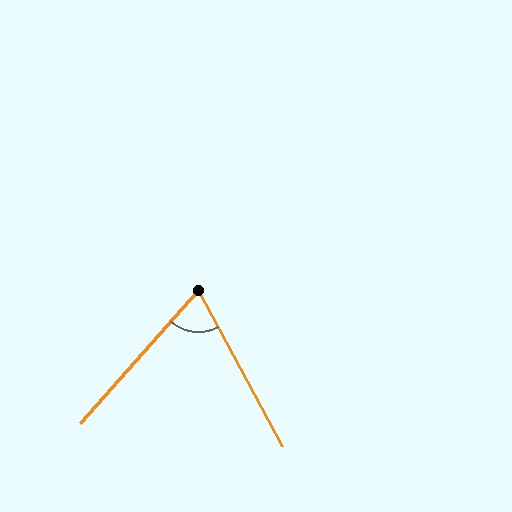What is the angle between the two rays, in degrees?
Approximately 70 degrees.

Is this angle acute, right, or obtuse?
It is acute.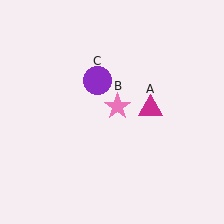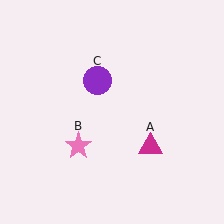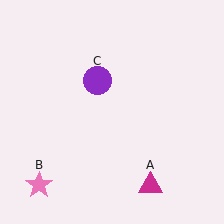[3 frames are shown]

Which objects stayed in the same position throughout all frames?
Purple circle (object C) remained stationary.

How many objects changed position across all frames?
2 objects changed position: magenta triangle (object A), pink star (object B).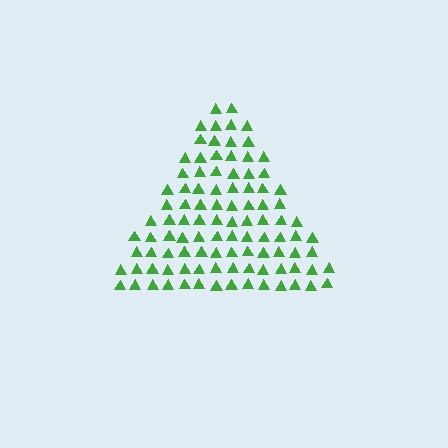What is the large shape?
The large shape is a triangle.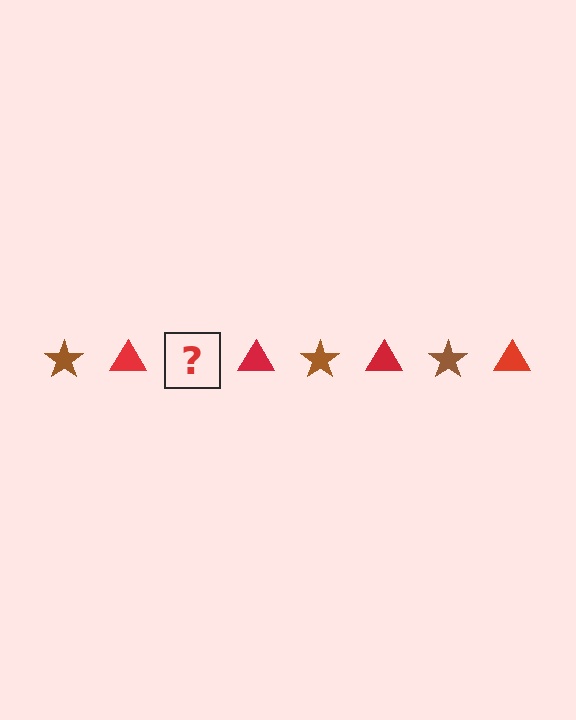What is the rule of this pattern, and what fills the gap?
The rule is that the pattern alternates between brown star and red triangle. The gap should be filled with a brown star.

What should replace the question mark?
The question mark should be replaced with a brown star.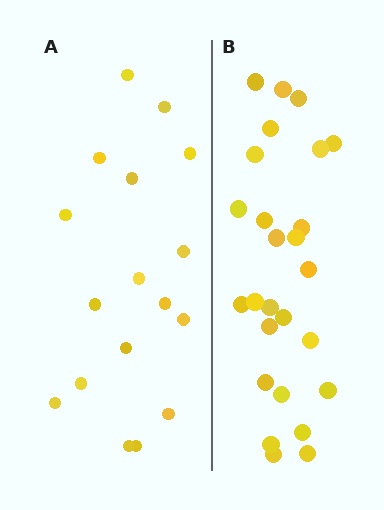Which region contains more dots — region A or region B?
Region B (the right region) has more dots.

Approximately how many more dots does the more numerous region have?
Region B has roughly 8 or so more dots than region A.